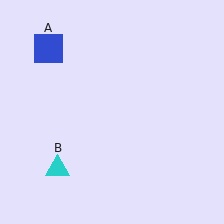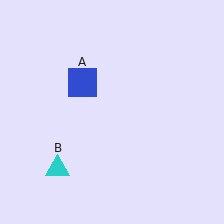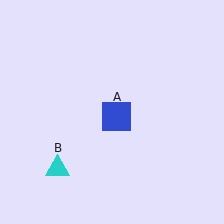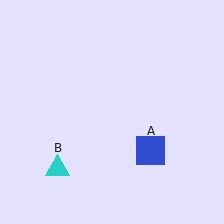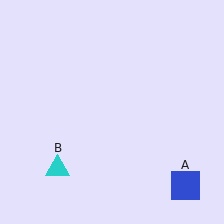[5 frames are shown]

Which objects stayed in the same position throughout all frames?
Cyan triangle (object B) remained stationary.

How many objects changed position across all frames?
1 object changed position: blue square (object A).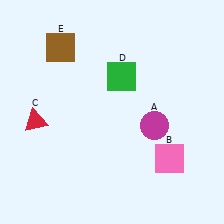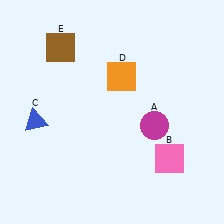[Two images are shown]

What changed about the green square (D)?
In Image 1, D is green. In Image 2, it changed to orange.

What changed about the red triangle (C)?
In Image 1, C is red. In Image 2, it changed to blue.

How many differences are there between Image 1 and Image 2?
There are 2 differences between the two images.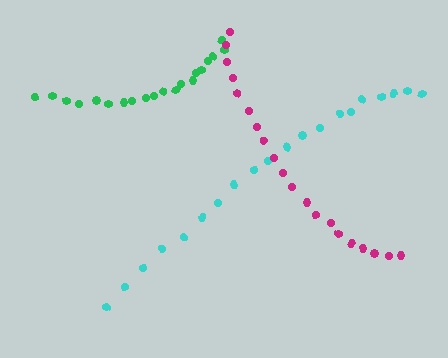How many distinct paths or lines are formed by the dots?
There are 3 distinct paths.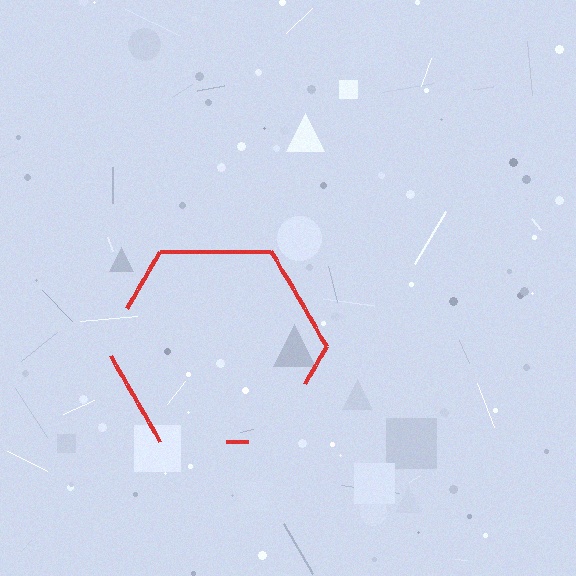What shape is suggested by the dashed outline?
The dashed outline suggests a hexagon.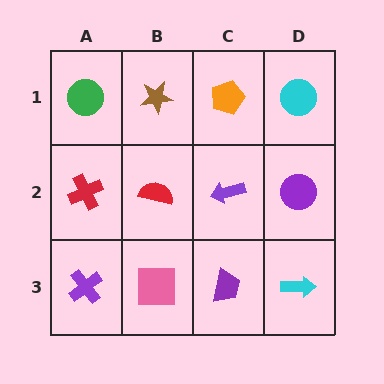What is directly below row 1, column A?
A red cross.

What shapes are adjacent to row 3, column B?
A red semicircle (row 2, column B), a purple cross (row 3, column A), a purple trapezoid (row 3, column C).